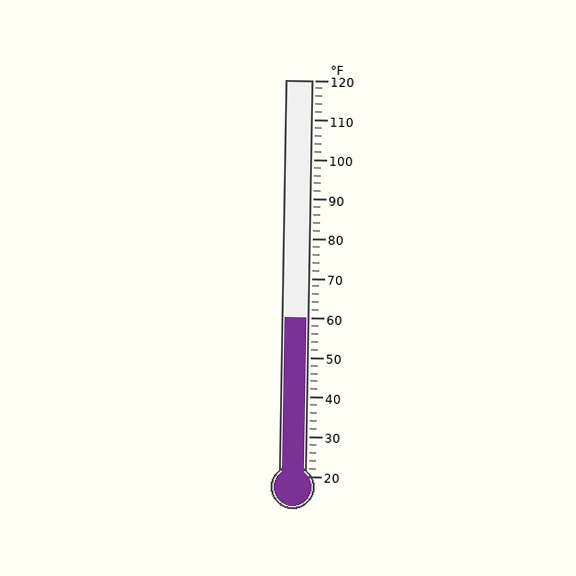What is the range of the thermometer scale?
The thermometer scale ranges from 20°F to 120°F.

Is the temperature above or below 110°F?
The temperature is below 110°F.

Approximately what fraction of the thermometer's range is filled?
The thermometer is filled to approximately 40% of its range.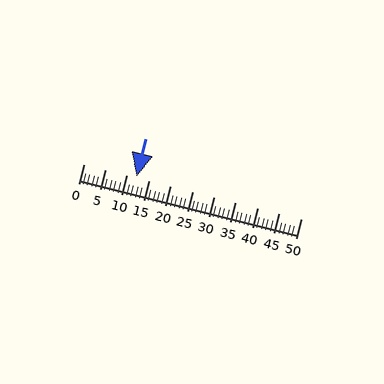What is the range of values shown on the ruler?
The ruler shows values from 0 to 50.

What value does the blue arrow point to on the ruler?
The blue arrow points to approximately 12.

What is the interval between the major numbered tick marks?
The major tick marks are spaced 5 units apart.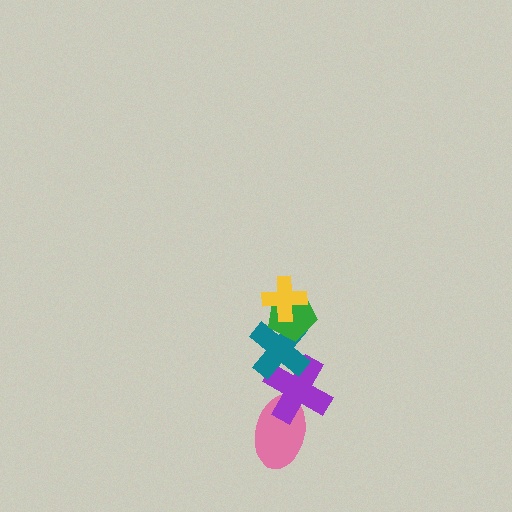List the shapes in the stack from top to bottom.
From top to bottom: the yellow cross, the green pentagon, the teal cross, the purple cross, the pink ellipse.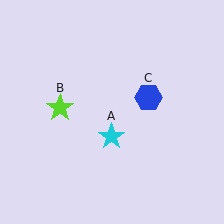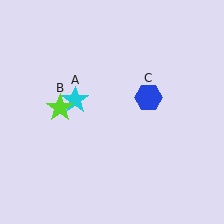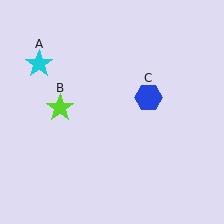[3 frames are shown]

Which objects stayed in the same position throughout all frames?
Lime star (object B) and blue hexagon (object C) remained stationary.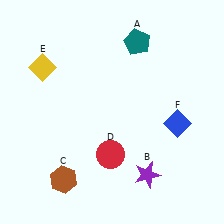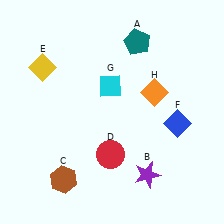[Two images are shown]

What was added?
A cyan diamond (G), an orange diamond (H) were added in Image 2.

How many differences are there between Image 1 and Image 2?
There are 2 differences between the two images.